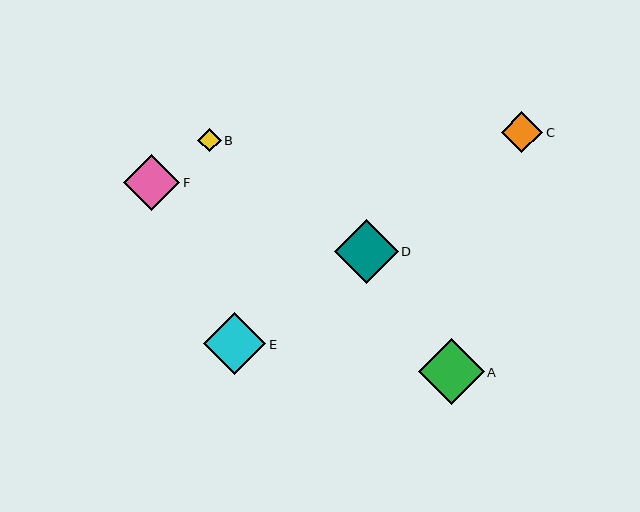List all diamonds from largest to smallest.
From largest to smallest: A, D, E, F, C, B.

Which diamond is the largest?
Diamond A is the largest with a size of approximately 66 pixels.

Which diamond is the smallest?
Diamond B is the smallest with a size of approximately 24 pixels.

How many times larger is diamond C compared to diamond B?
Diamond C is approximately 1.8 times the size of diamond B.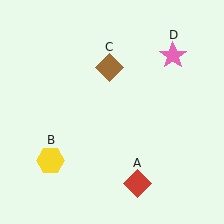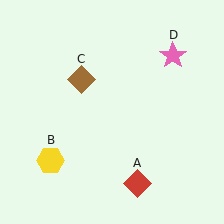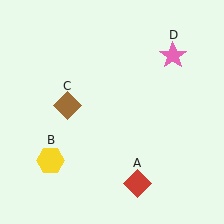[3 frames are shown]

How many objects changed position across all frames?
1 object changed position: brown diamond (object C).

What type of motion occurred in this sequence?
The brown diamond (object C) rotated counterclockwise around the center of the scene.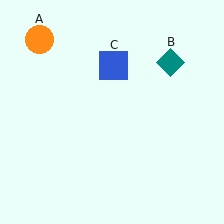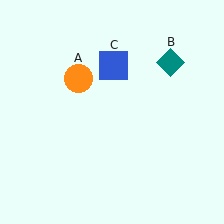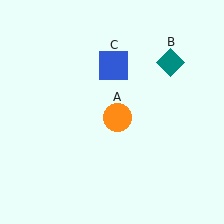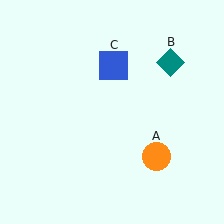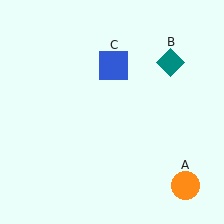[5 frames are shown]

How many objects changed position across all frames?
1 object changed position: orange circle (object A).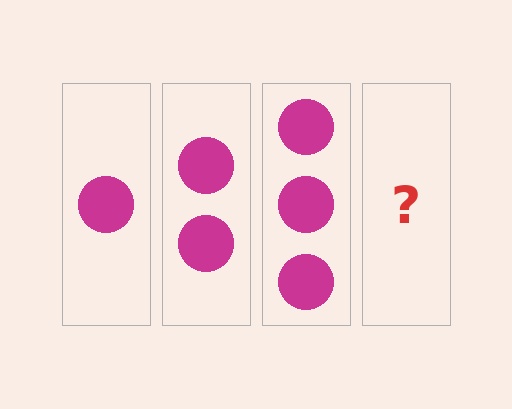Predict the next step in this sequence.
The next step is 4 circles.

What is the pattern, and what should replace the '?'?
The pattern is that each step adds one more circle. The '?' should be 4 circles.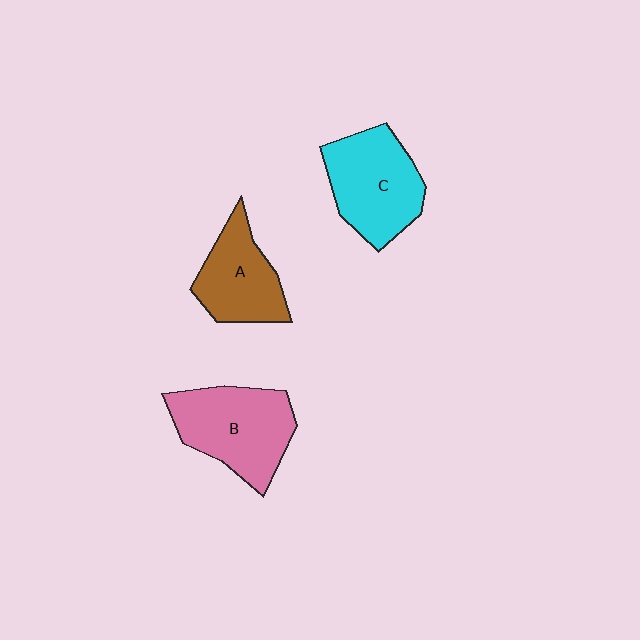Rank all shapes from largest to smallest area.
From largest to smallest: B (pink), C (cyan), A (brown).